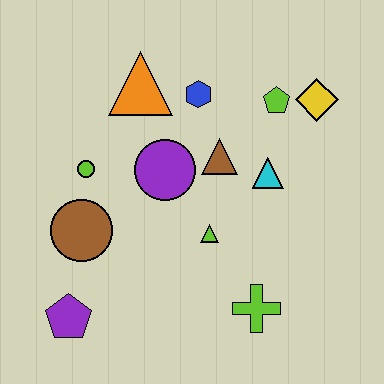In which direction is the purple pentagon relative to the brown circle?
The purple pentagon is below the brown circle.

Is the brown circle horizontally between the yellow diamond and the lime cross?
No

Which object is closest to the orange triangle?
The blue hexagon is closest to the orange triangle.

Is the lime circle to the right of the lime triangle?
No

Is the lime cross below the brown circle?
Yes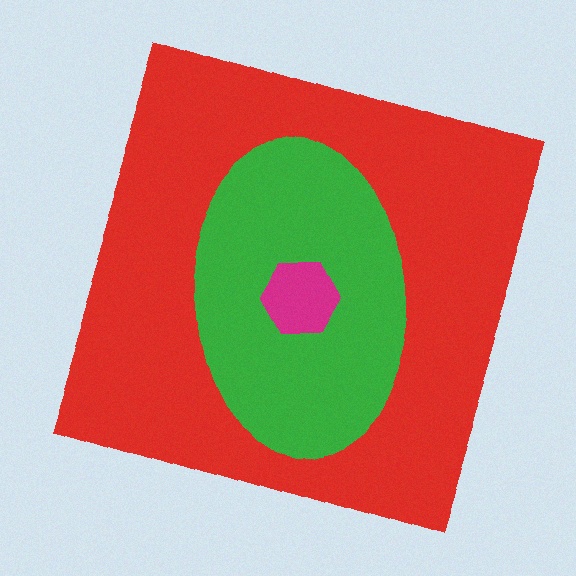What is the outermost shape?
The red square.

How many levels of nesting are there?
3.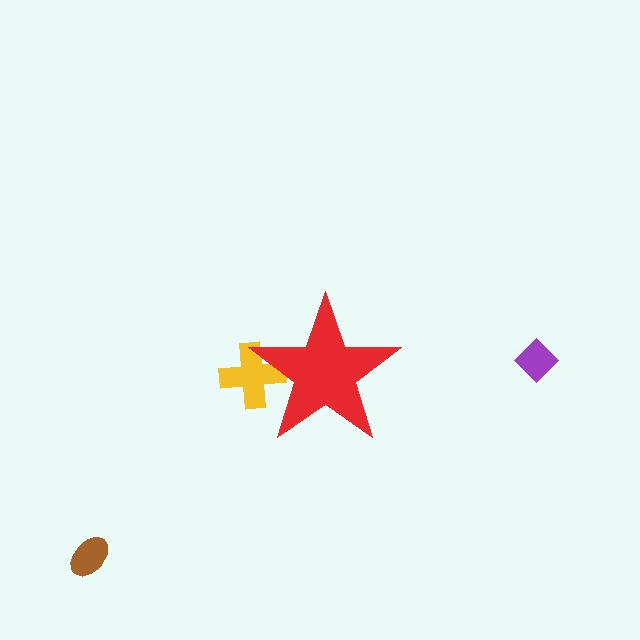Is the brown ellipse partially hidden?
No, the brown ellipse is fully visible.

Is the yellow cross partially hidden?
Yes, the yellow cross is partially hidden behind the red star.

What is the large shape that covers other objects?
A red star.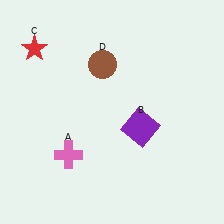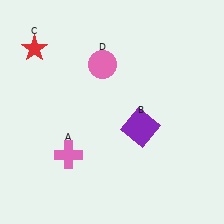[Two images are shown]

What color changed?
The circle (D) changed from brown in Image 1 to pink in Image 2.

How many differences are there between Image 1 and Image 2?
There is 1 difference between the two images.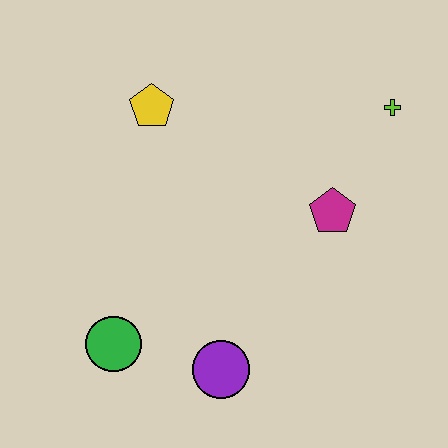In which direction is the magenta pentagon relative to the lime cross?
The magenta pentagon is below the lime cross.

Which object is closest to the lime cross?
The magenta pentagon is closest to the lime cross.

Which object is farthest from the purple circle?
The lime cross is farthest from the purple circle.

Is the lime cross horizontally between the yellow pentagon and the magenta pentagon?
No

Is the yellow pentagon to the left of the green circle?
No